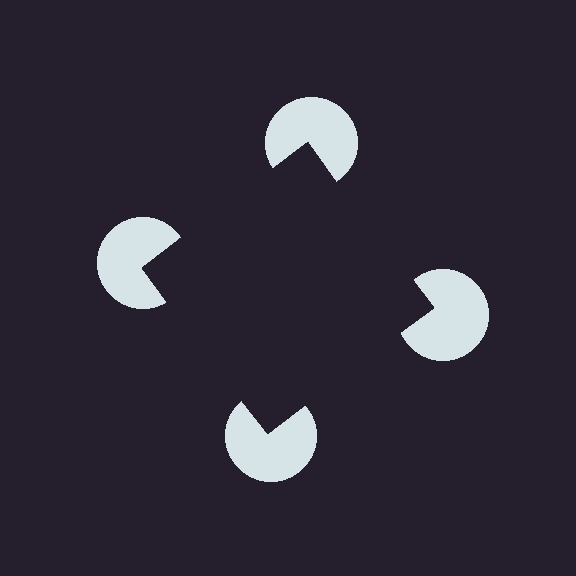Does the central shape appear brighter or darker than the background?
It typically appears slightly darker than the background, even though no actual brightness change is drawn.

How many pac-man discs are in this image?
There are 4 — one at each vertex of the illusory square.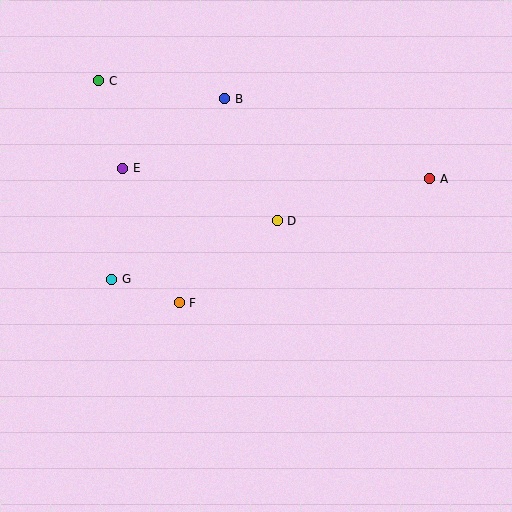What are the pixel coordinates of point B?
Point B is at (225, 99).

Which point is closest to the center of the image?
Point D at (277, 221) is closest to the center.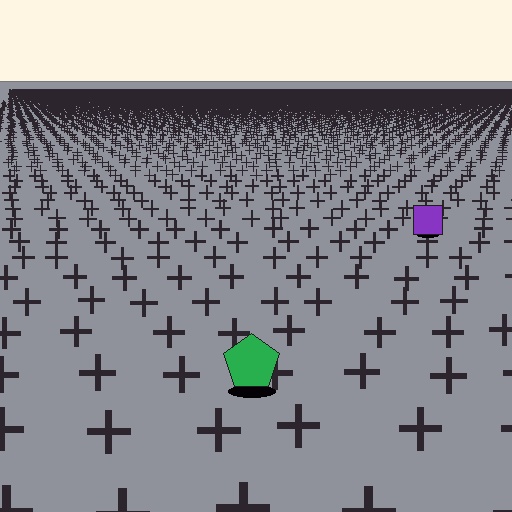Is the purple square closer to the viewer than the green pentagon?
No. The green pentagon is closer — you can tell from the texture gradient: the ground texture is coarser near it.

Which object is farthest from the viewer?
The purple square is farthest from the viewer. It appears smaller and the ground texture around it is denser.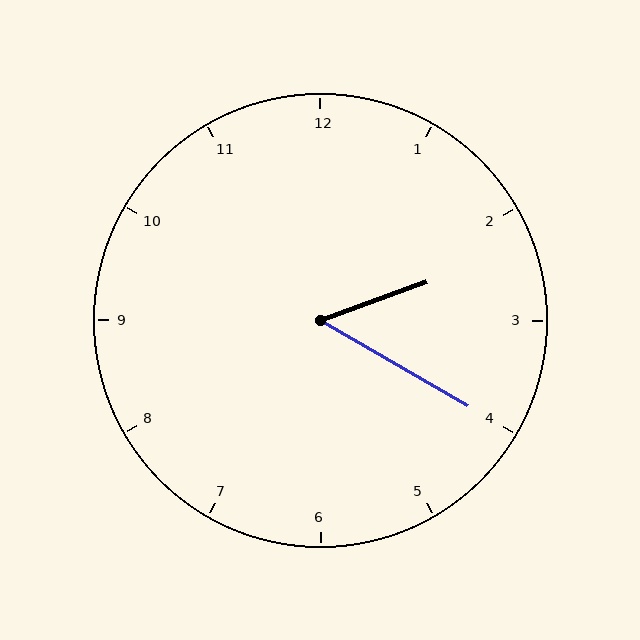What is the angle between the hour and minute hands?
Approximately 50 degrees.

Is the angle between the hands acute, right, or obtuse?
It is acute.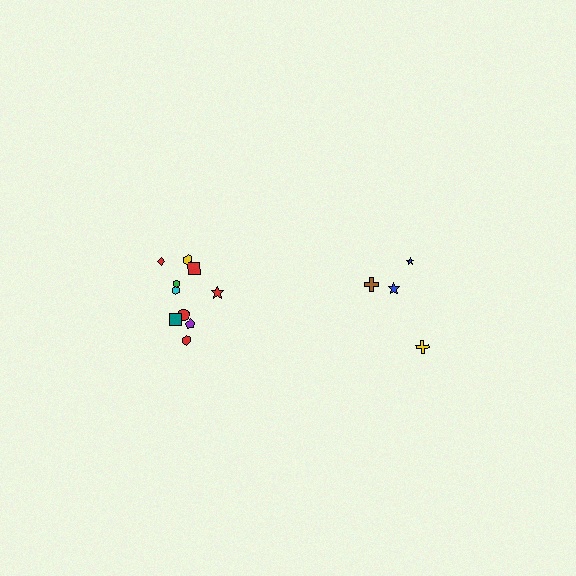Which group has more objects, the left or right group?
The left group.